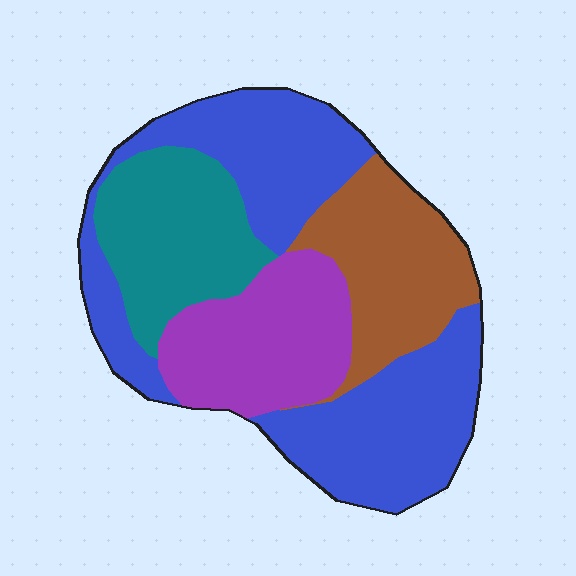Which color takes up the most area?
Blue, at roughly 45%.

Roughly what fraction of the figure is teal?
Teal covers around 20% of the figure.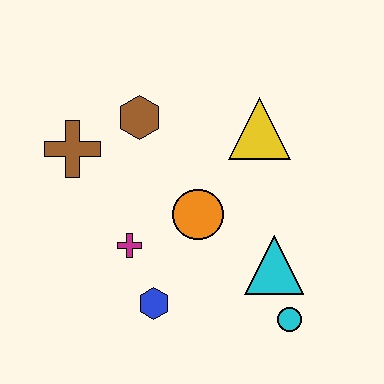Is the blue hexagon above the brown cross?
No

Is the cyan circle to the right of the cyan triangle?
Yes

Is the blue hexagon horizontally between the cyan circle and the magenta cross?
Yes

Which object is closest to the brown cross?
The brown hexagon is closest to the brown cross.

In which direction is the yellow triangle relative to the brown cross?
The yellow triangle is to the right of the brown cross.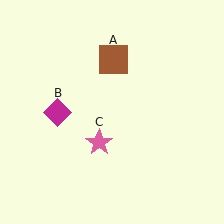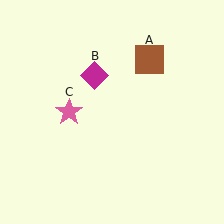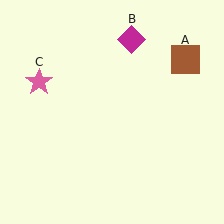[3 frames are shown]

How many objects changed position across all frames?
3 objects changed position: brown square (object A), magenta diamond (object B), pink star (object C).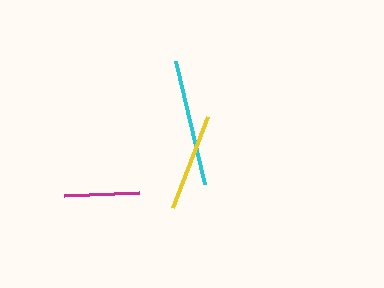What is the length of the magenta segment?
The magenta segment is approximately 75 pixels long.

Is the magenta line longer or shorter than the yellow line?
The yellow line is longer than the magenta line.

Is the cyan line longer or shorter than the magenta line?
The cyan line is longer than the magenta line.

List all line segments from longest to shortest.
From longest to shortest: cyan, yellow, magenta.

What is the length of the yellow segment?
The yellow segment is approximately 97 pixels long.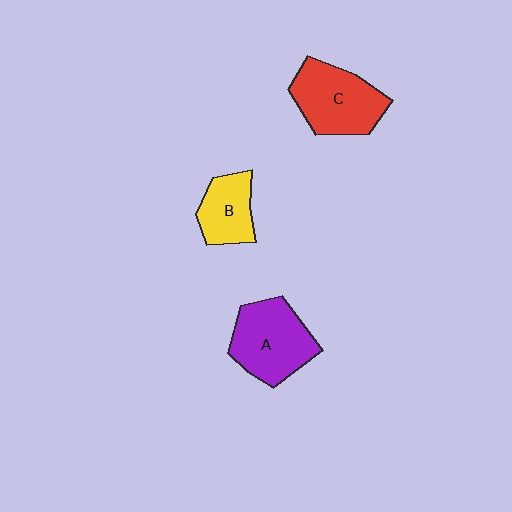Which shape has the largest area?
Shape A (purple).